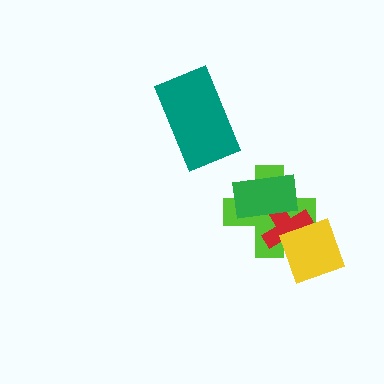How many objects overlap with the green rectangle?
2 objects overlap with the green rectangle.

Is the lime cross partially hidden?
Yes, it is partially covered by another shape.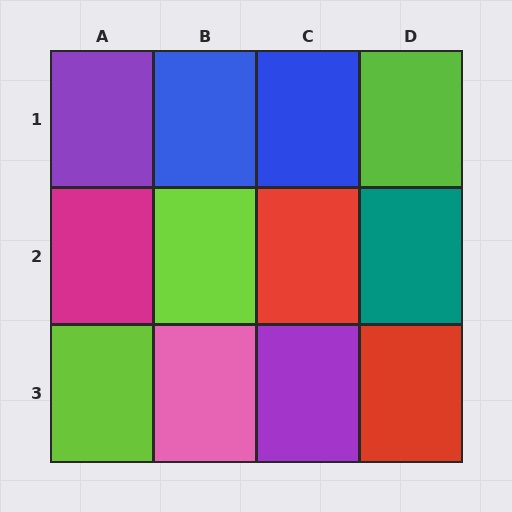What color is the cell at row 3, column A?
Lime.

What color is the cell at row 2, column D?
Teal.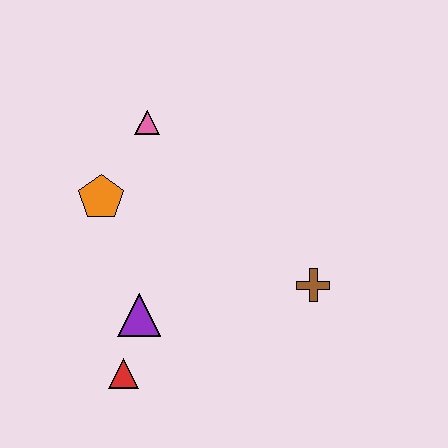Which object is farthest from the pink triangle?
The red triangle is farthest from the pink triangle.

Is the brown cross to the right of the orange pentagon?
Yes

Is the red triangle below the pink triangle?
Yes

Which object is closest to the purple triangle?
The red triangle is closest to the purple triangle.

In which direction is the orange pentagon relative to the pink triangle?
The orange pentagon is below the pink triangle.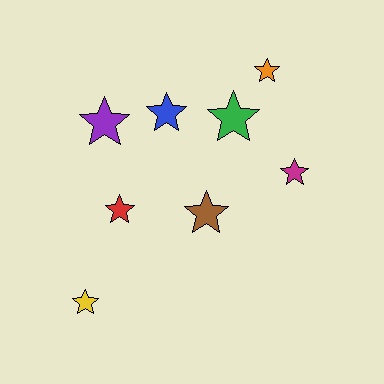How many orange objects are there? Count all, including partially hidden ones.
There is 1 orange object.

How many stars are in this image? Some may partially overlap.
There are 8 stars.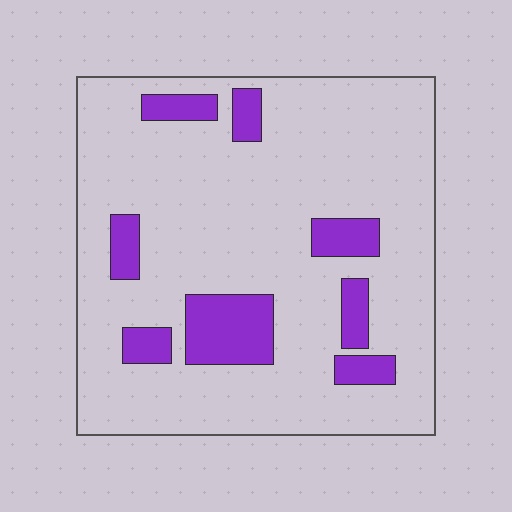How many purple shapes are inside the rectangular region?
8.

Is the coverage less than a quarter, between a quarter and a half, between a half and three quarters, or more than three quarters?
Less than a quarter.